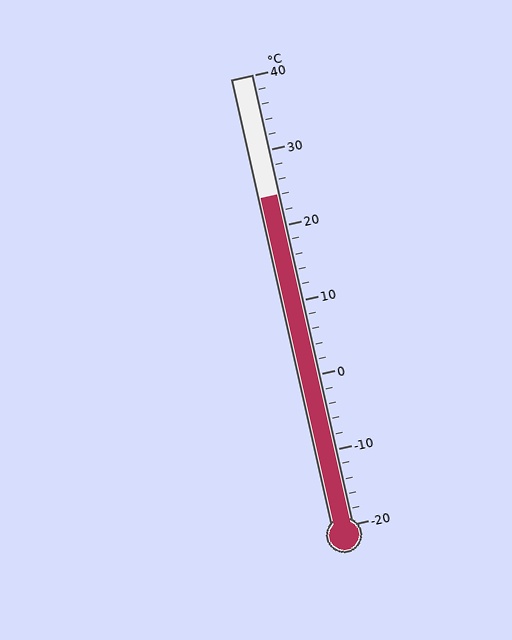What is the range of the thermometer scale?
The thermometer scale ranges from -20°C to 40°C.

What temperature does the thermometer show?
The thermometer shows approximately 24°C.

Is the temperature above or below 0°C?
The temperature is above 0°C.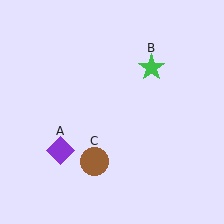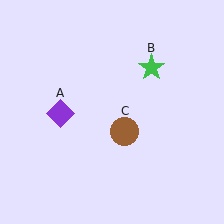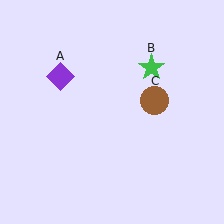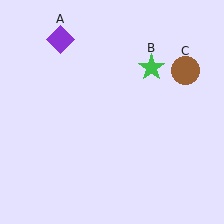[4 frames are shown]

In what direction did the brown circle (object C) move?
The brown circle (object C) moved up and to the right.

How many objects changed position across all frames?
2 objects changed position: purple diamond (object A), brown circle (object C).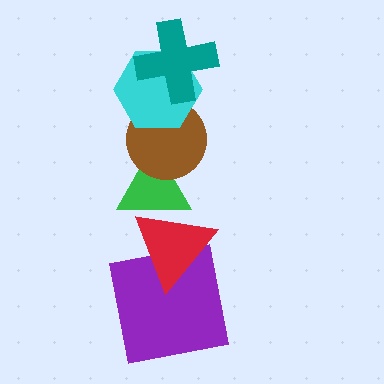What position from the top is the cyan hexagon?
The cyan hexagon is 2nd from the top.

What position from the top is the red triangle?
The red triangle is 5th from the top.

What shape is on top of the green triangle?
The brown circle is on top of the green triangle.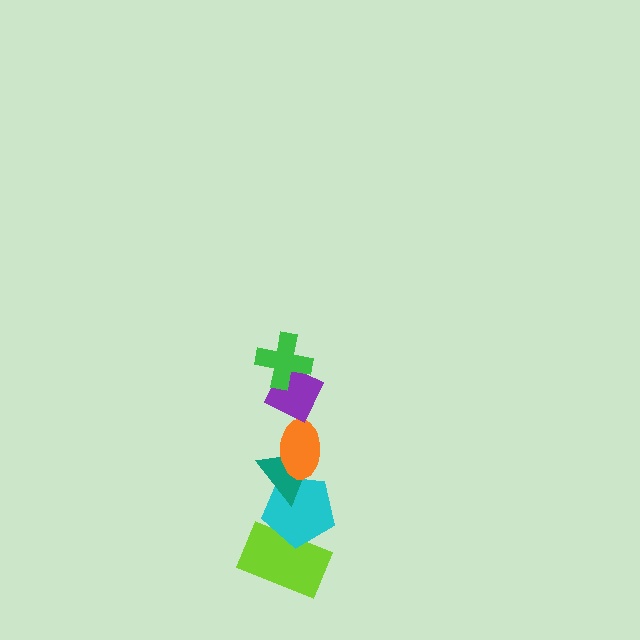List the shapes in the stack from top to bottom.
From top to bottom: the green cross, the purple diamond, the orange ellipse, the teal triangle, the cyan pentagon, the lime rectangle.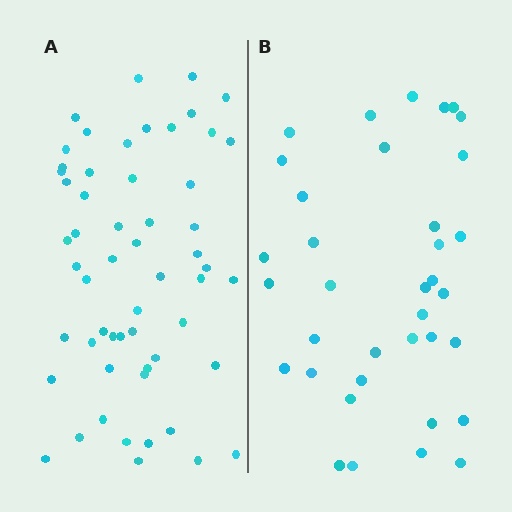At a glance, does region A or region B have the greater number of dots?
Region A (the left region) has more dots.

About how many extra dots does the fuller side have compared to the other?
Region A has approximately 20 more dots than region B.